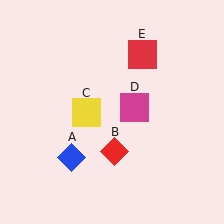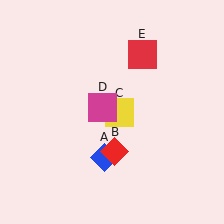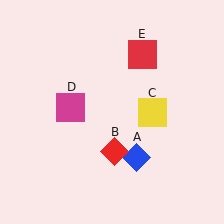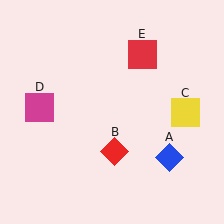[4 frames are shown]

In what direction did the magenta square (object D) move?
The magenta square (object D) moved left.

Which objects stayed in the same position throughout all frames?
Red diamond (object B) and red square (object E) remained stationary.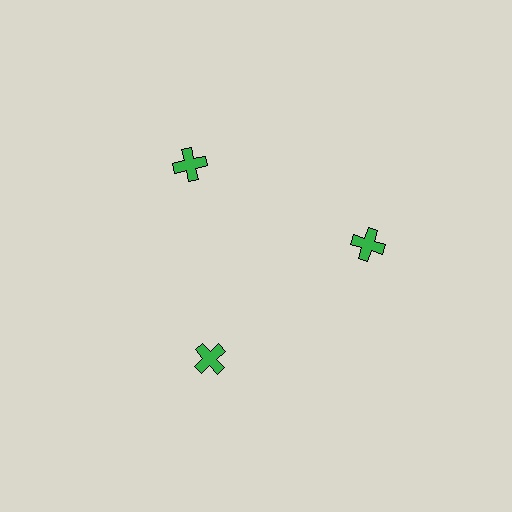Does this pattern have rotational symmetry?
Yes, this pattern has 3-fold rotational symmetry. It looks the same after rotating 120 degrees around the center.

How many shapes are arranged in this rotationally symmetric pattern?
There are 3 shapes, arranged in 3 groups of 1.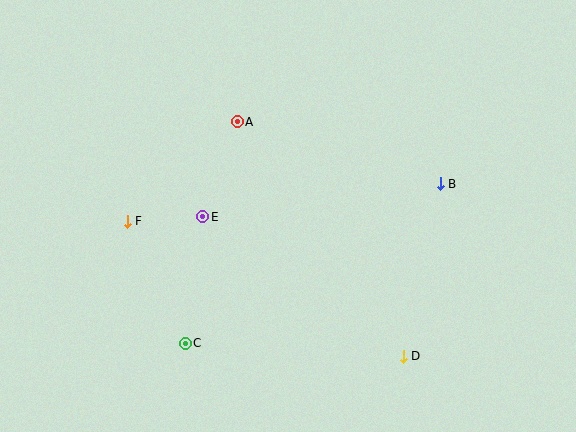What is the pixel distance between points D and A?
The distance between D and A is 288 pixels.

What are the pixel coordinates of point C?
Point C is at (185, 343).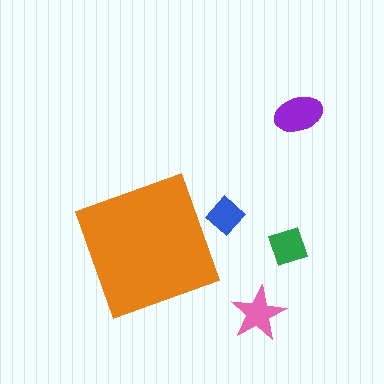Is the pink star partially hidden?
No, the pink star is fully visible.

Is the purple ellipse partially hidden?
No, the purple ellipse is fully visible.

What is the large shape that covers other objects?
An orange diamond.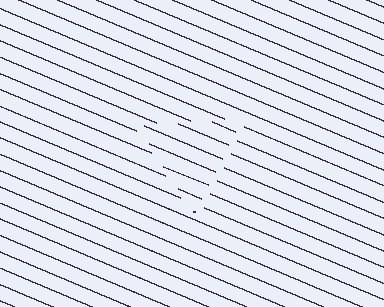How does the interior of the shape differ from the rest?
The interior of the shape contains the same grating, shifted by half a period — the contour is defined by the phase discontinuity where line-ends from the inner and outer gratings abut.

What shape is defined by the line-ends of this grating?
An illusory triangle. The interior of the shape contains the same grating, shifted by half a period — the contour is defined by the phase discontinuity where line-ends from the inner and outer gratings abut.